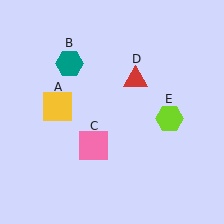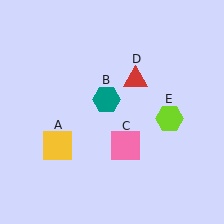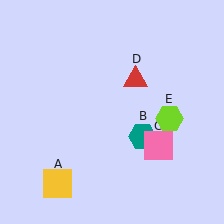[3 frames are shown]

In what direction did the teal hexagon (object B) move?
The teal hexagon (object B) moved down and to the right.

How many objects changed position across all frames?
3 objects changed position: yellow square (object A), teal hexagon (object B), pink square (object C).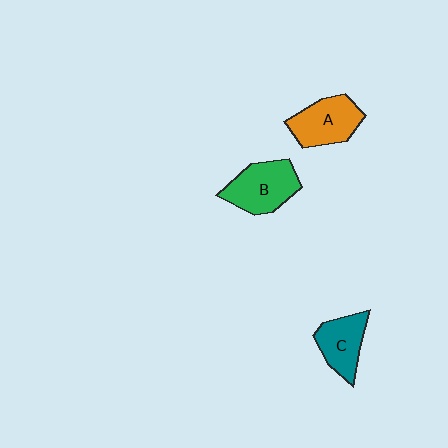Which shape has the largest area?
Shape B (green).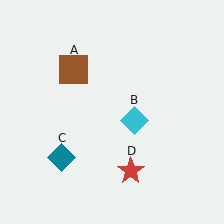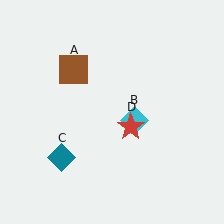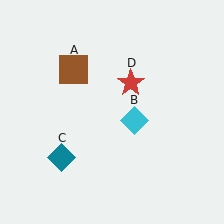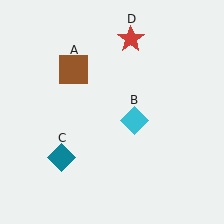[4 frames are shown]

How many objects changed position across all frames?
1 object changed position: red star (object D).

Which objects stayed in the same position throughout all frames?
Brown square (object A) and cyan diamond (object B) and teal diamond (object C) remained stationary.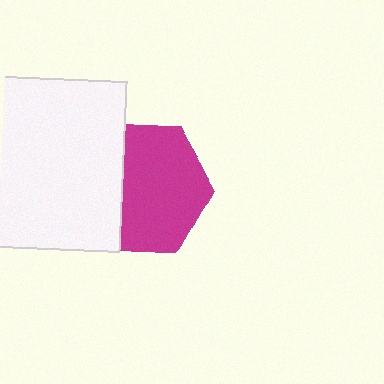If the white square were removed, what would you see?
You would see the complete magenta hexagon.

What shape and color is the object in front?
The object in front is a white square.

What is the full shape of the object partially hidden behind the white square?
The partially hidden object is a magenta hexagon.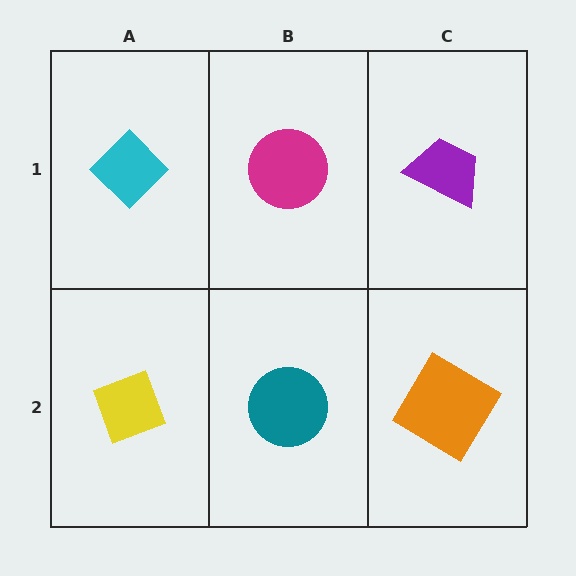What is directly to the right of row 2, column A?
A teal circle.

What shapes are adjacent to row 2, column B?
A magenta circle (row 1, column B), a yellow diamond (row 2, column A), an orange diamond (row 2, column C).